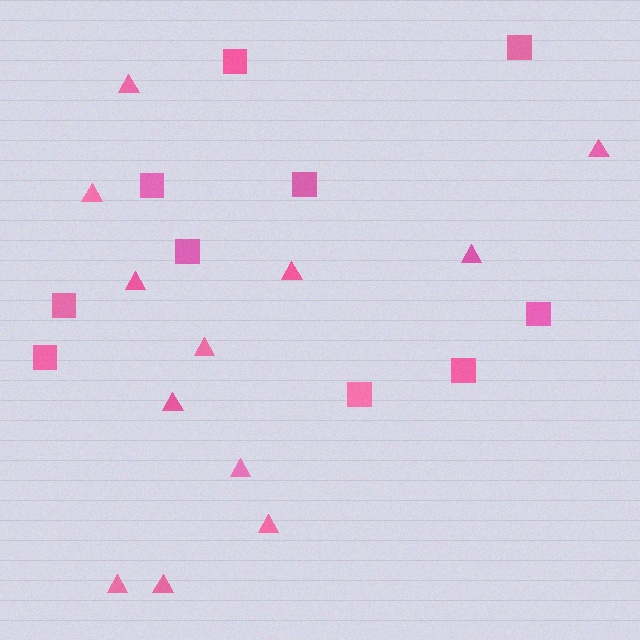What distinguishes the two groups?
There are 2 groups: one group of squares (10) and one group of triangles (12).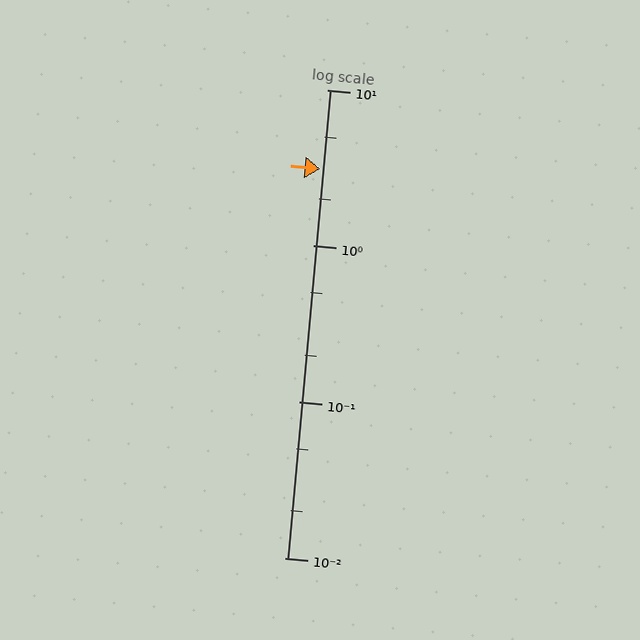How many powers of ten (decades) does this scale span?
The scale spans 3 decades, from 0.01 to 10.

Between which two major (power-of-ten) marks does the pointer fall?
The pointer is between 1 and 10.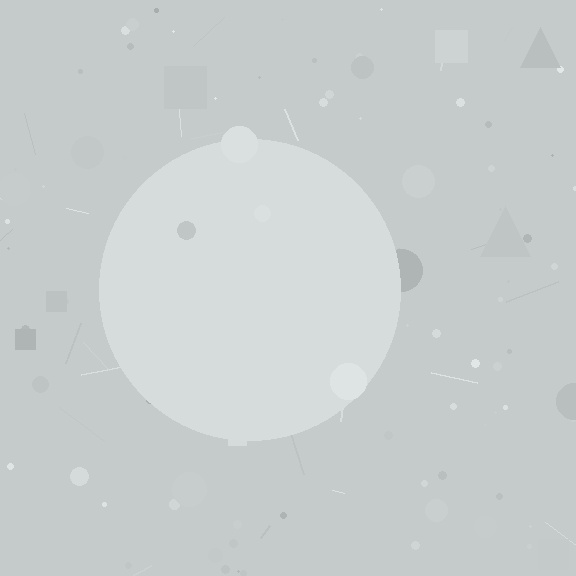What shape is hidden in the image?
A circle is hidden in the image.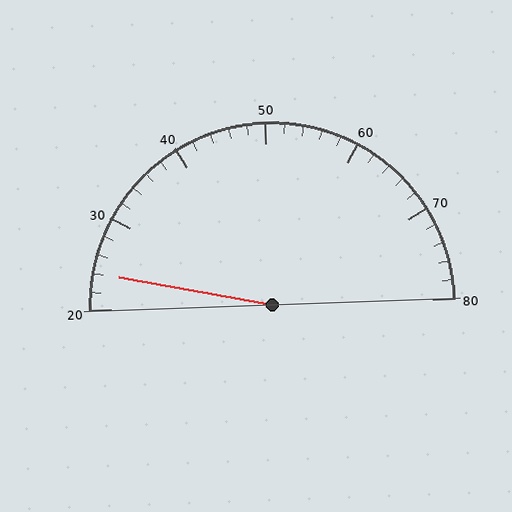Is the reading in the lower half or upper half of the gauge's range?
The reading is in the lower half of the range (20 to 80).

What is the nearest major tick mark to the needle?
The nearest major tick mark is 20.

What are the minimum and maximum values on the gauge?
The gauge ranges from 20 to 80.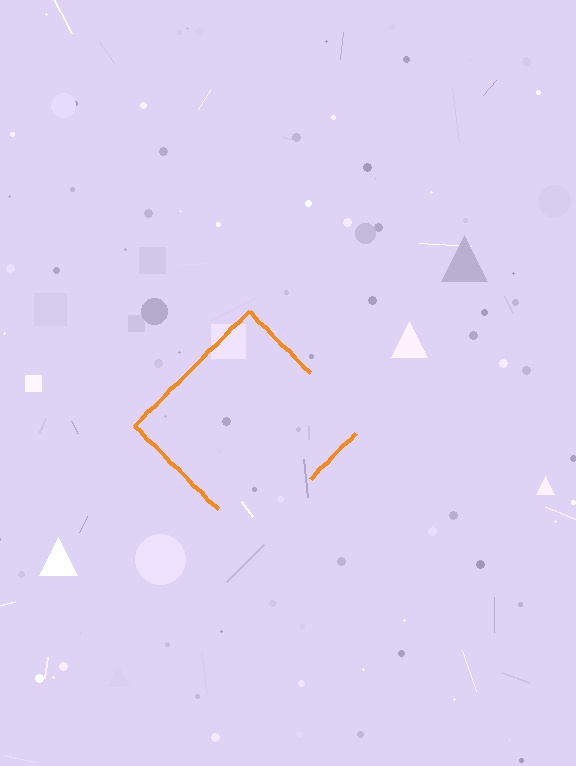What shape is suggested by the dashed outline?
The dashed outline suggests a diamond.